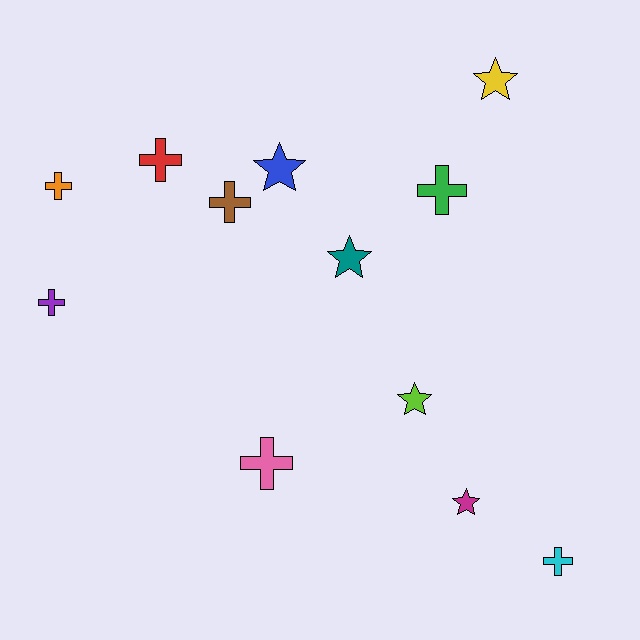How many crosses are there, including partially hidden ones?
There are 7 crosses.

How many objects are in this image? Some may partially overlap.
There are 12 objects.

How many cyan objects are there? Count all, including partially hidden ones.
There is 1 cyan object.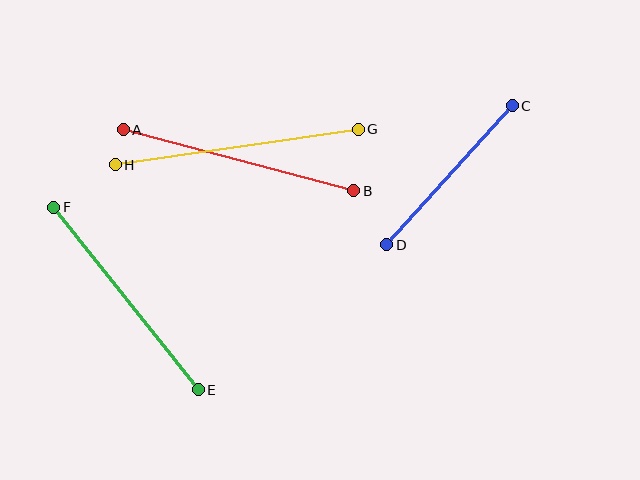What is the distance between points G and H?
The distance is approximately 246 pixels.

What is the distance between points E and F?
The distance is approximately 233 pixels.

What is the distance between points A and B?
The distance is approximately 238 pixels.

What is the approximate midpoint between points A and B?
The midpoint is at approximately (239, 160) pixels.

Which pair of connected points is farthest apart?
Points G and H are farthest apart.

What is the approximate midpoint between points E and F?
The midpoint is at approximately (126, 299) pixels.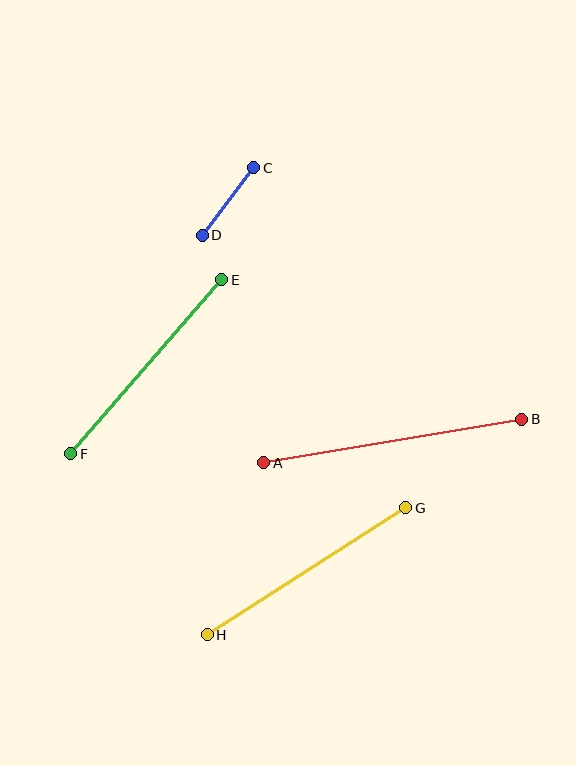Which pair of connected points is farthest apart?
Points A and B are farthest apart.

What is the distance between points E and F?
The distance is approximately 231 pixels.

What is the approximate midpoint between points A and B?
The midpoint is at approximately (393, 441) pixels.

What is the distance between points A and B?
The distance is approximately 262 pixels.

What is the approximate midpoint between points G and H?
The midpoint is at approximately (307, 571) pixels.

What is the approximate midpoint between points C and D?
The midpoint is at approximately (228, 201) pixels.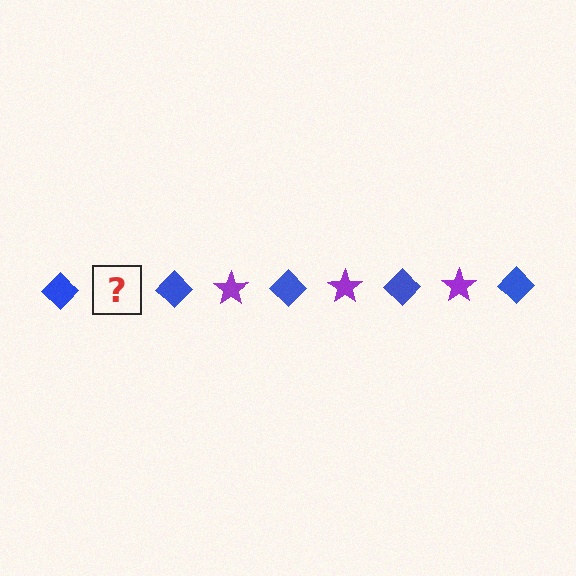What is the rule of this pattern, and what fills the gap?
The rule is that the pattern alternates between blue diamond and purple star. The gap should be filled with a purple star.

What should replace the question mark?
The question mark should be replaced with a purple star.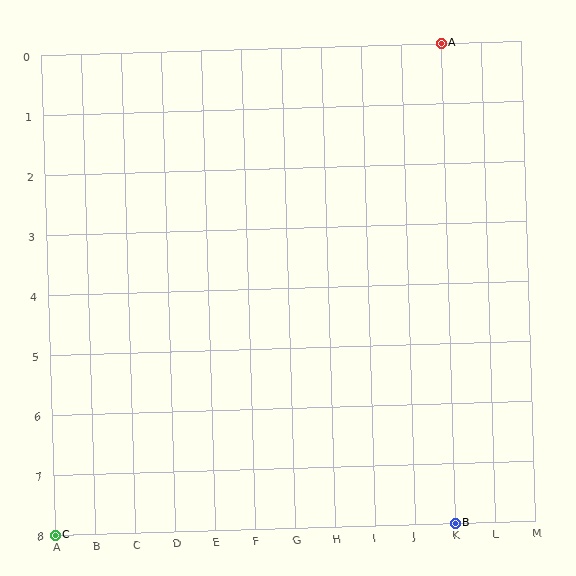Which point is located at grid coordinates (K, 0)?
Point A is at (K, 0).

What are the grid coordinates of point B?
Point B is at grid coordinates (K, 8).